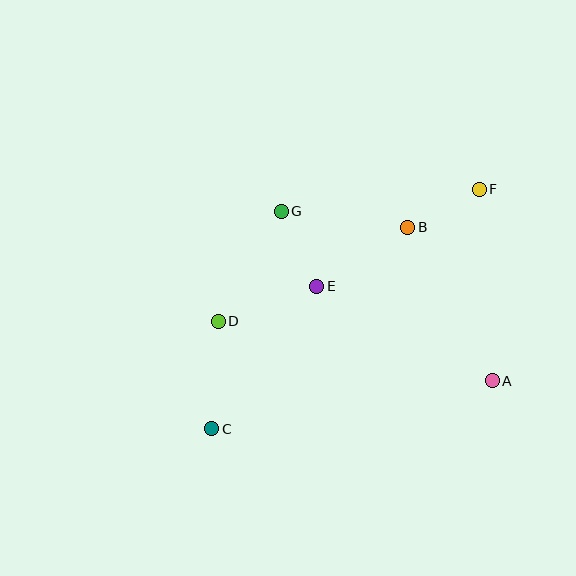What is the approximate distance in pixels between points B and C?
The distance between B and C is approximately 281 pixels.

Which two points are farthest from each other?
Points C and F are farthest from each other.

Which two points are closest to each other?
Points B and F are closest to each other.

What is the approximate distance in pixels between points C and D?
The distance between C and D is approximately 108 pixels.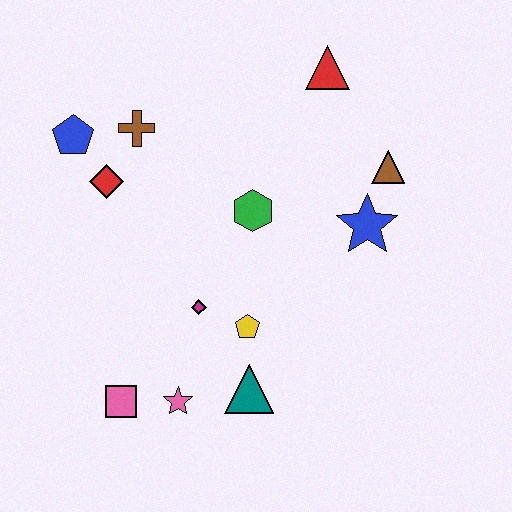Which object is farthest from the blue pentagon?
The brown triangle is farthest from the blue pentagon.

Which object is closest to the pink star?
The pink square is closest to the pink star.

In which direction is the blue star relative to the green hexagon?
The blue star is to the right of the green hexagon.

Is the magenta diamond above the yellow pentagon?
Yes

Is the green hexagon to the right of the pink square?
Yes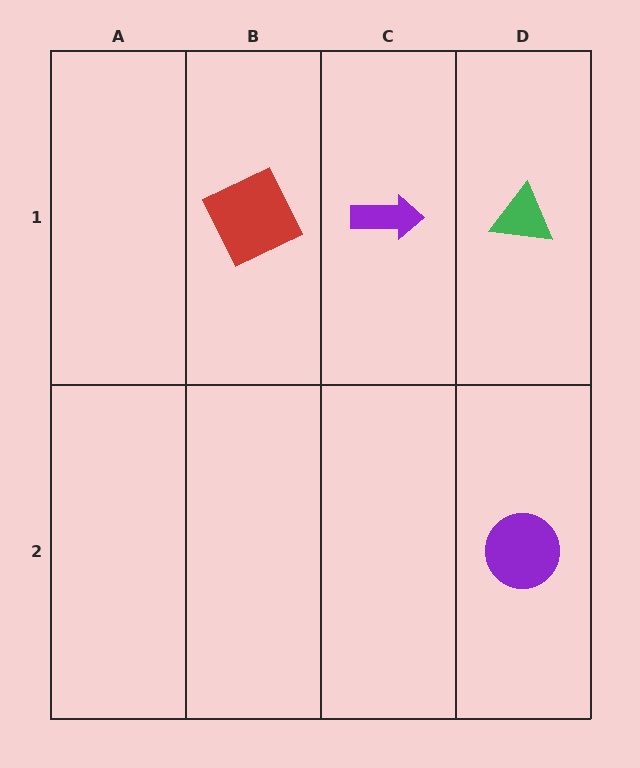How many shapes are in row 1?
3 shapes.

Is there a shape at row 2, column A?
No, that cell is empty.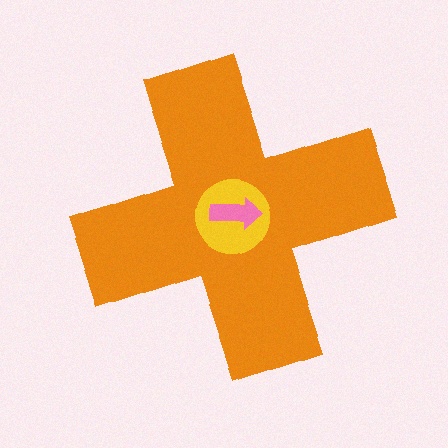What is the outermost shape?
The orange cross.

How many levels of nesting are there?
3.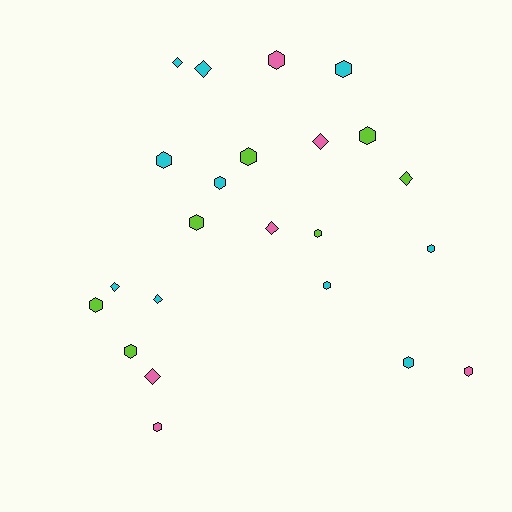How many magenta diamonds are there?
There are no magenta diamonds.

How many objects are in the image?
There are 23 objects.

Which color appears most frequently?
Cyan, with 10 objects.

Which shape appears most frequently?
Hexagon, with 15 objects.